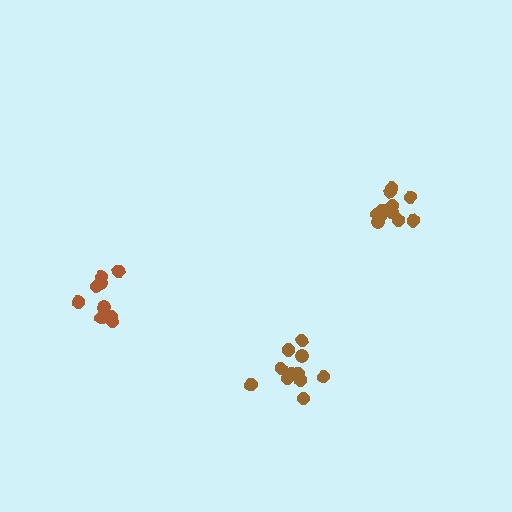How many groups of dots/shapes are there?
There are 3 groups.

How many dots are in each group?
Group 1: 11 dots, Group 2: 12 dots, Group 3: 9 dots (32 total).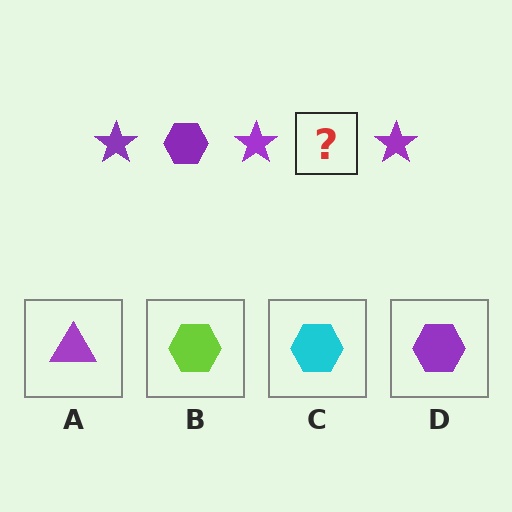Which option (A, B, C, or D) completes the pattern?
D.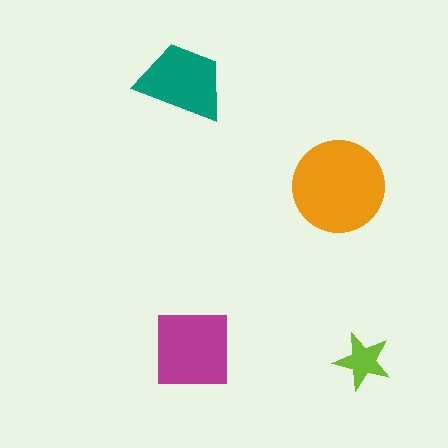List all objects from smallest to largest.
The lime star, the teal trapezoid, the magenta square, the orange circle.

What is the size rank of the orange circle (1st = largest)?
1st.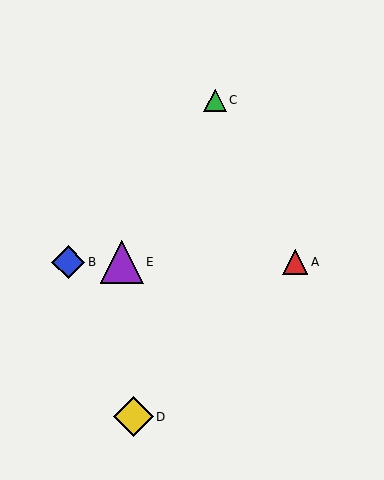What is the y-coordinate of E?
Object E is at y≈262.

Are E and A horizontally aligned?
Yes, both are at y≈262.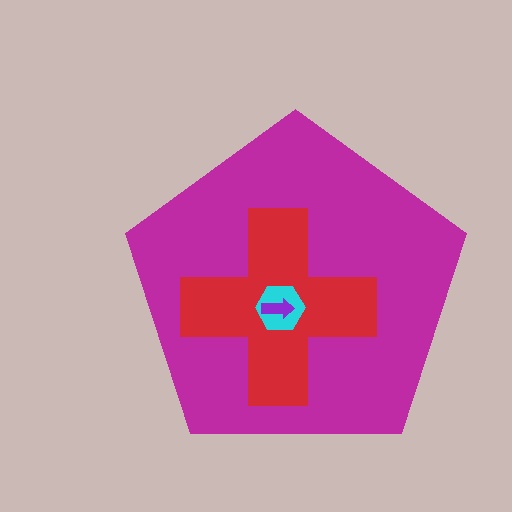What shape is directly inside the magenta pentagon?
The red cross.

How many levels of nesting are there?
4.